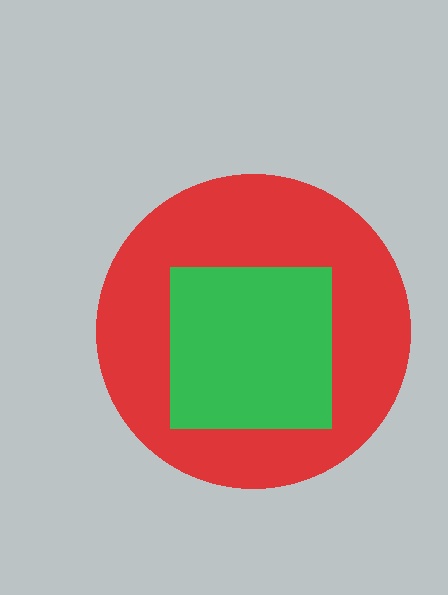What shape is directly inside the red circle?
The green square.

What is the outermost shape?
The red circle.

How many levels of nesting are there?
2.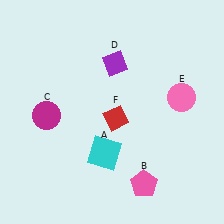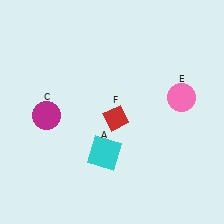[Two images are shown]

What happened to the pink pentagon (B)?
The pink pentagon (B) was removed in Image 2. It was in the bottom-right area of Image 1.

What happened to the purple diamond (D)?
The purple diamond (D) was removed in Image 2. It was in the top-right area of Image 1.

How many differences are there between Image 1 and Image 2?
There are 2 differences between the two images.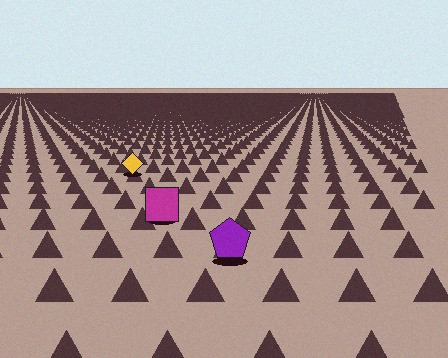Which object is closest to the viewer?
The purple pentagon is closest. The texture marks near it are larger and more spread out.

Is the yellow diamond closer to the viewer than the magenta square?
No. The magenta square is closer — you can tell from the texture gradient: the ground texture is coarser near it.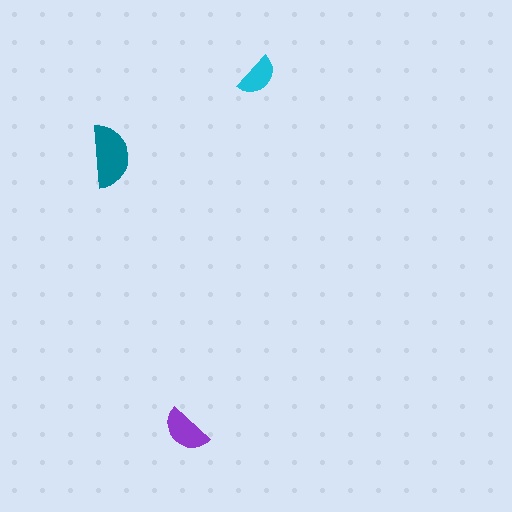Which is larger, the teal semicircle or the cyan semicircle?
The teal one.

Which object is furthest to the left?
The teal semicircle is leftmost.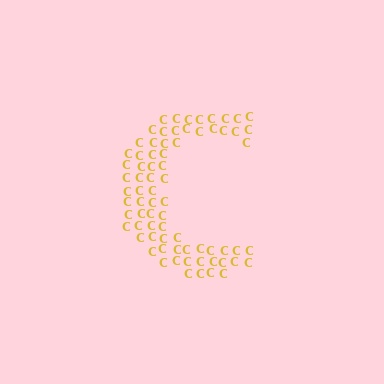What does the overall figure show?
The overall figure shows the letter C.